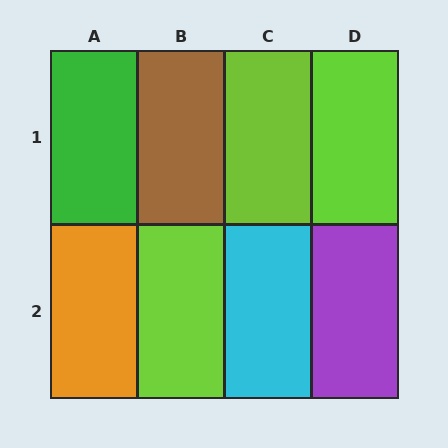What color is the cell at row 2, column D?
Purple.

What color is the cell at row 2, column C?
Cyan.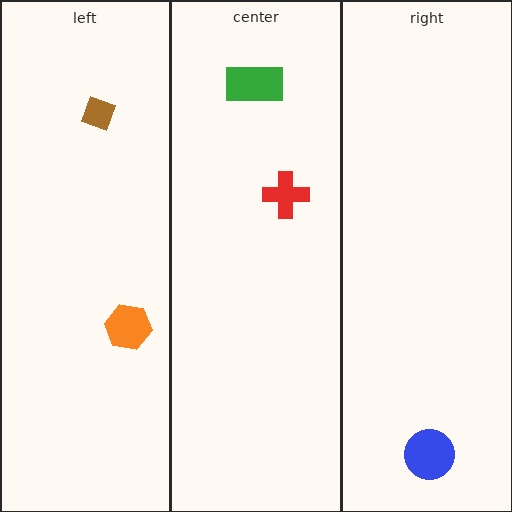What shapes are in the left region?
The orange hexagon, the brown diamond.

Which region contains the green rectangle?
The center region.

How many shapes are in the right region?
1.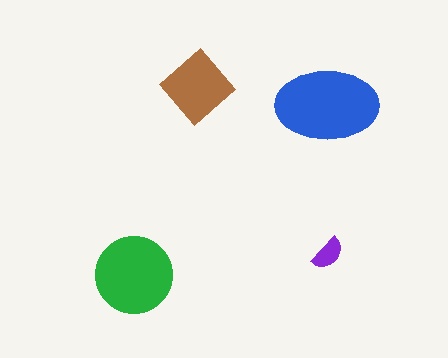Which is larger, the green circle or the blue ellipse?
The blue ellipse.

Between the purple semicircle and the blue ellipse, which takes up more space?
The blue ellipse.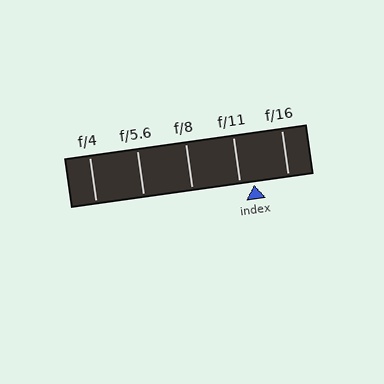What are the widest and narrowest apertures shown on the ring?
The widest aperture shown is f/4 and the narrowest is f/16.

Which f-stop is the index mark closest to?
The index mark is closest to f/11.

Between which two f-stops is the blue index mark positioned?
The index mark is between f/11 and f/16.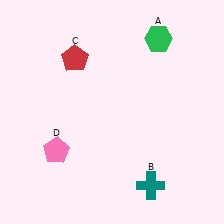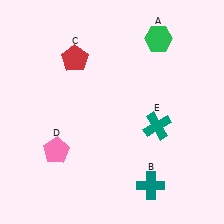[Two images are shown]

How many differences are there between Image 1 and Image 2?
There is 1 difference between the two images.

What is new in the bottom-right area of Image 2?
A teal cross (E) was added in the bottom-right area of Image 2.